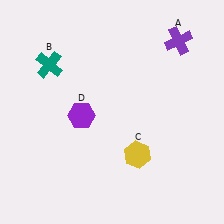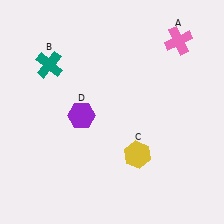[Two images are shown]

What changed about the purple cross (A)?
In Image 1, A is purple. In Image 2, it changed to pink.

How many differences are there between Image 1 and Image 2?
There is 1 difference between the two images.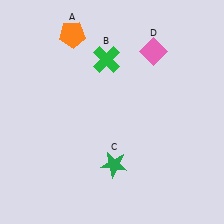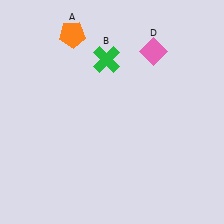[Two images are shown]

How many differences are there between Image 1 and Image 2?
There is 1 difference between the two images.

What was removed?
The green star (C) was removed in Image 2.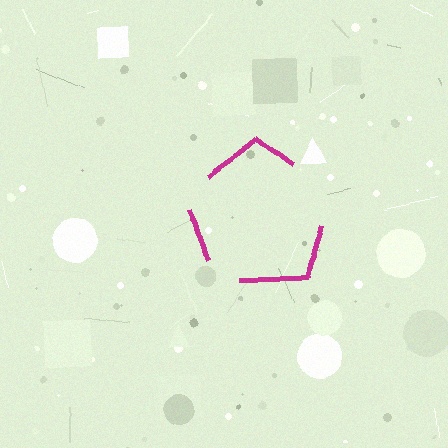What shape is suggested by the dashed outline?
The dashed outline suggests a pentagon.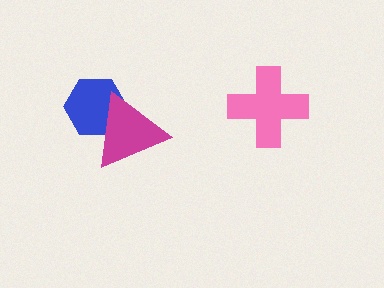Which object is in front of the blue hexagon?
The magenta triangle is in front of the blue hexagon.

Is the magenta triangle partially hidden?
No, no other shape covers it.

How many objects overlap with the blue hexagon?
1 object overlaps with the blue hexagon.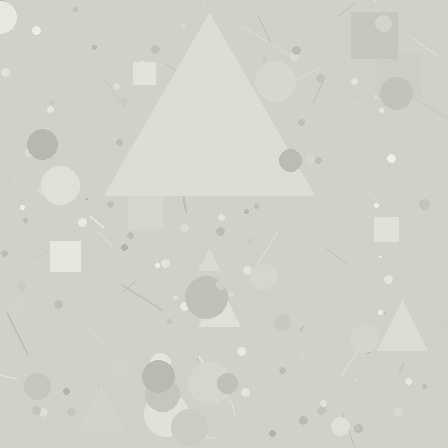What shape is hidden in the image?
A triangle is hidden in the image.